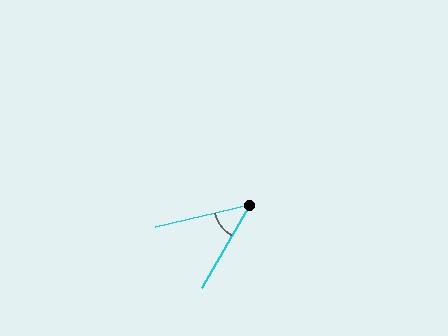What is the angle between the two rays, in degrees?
Approximately 47 degrees.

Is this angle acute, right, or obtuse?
It is acute.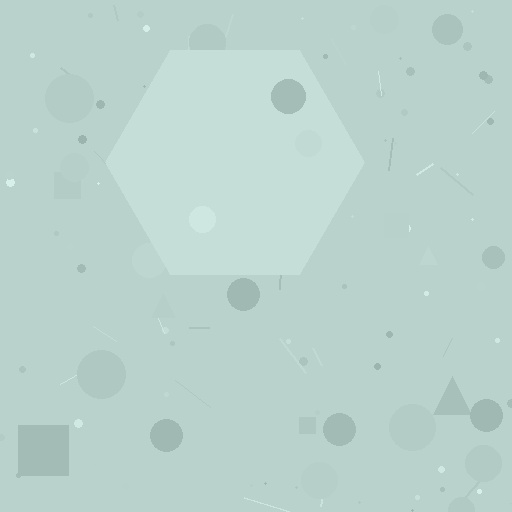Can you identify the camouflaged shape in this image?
The camouflaged shape is a hexagon.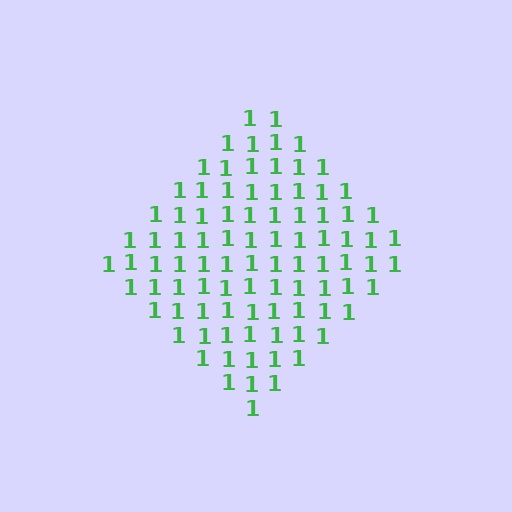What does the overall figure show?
The overall figure shows a diamond.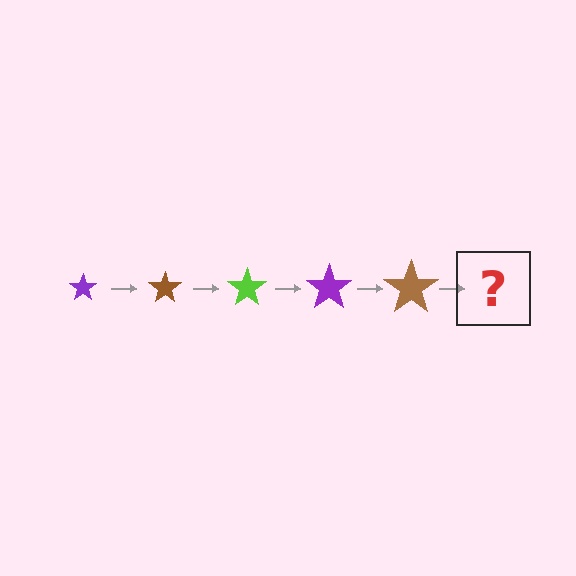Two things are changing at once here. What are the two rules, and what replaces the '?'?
The two rules are that the star grows larger each step and the color cycles through purple, brown, and lime. The '?' should be a lime star, larger than the previous one.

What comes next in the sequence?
The next element should be a lime star, larger than the previous one.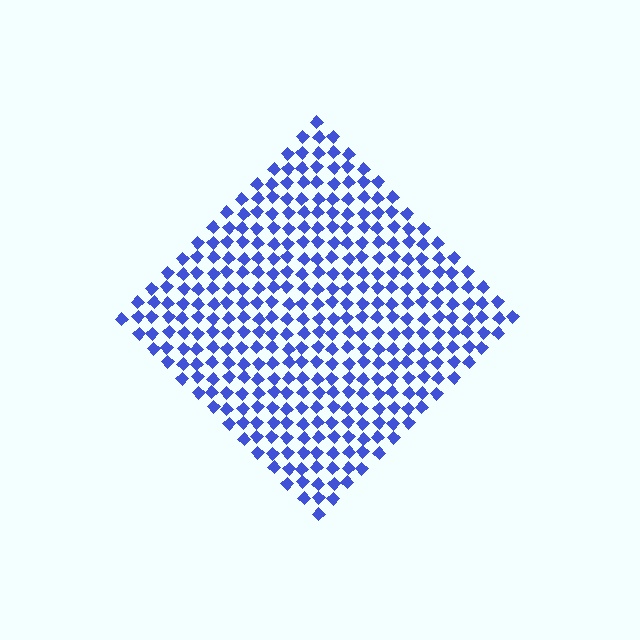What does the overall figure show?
The overall figure shows a diamond.